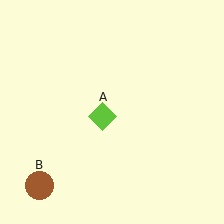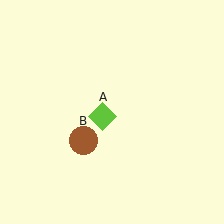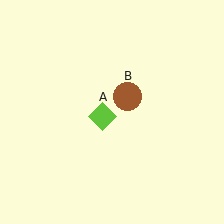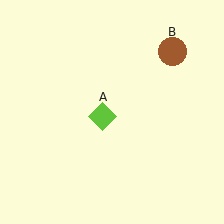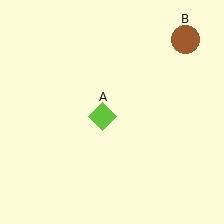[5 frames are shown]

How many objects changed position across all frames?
1 object changed position: brown circle (object B).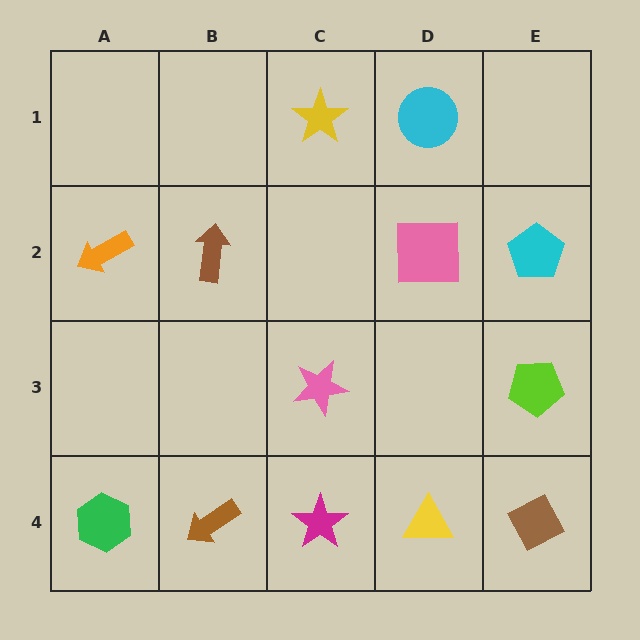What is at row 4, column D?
A yellow triangle.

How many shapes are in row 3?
2 shapes.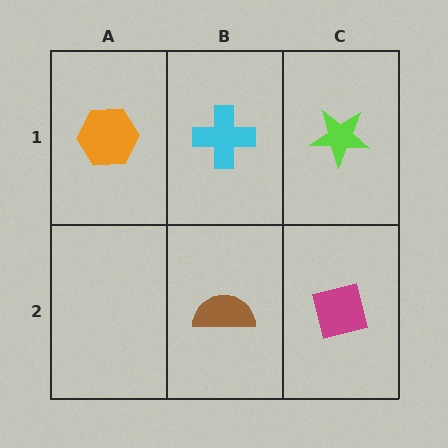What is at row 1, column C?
A lime star.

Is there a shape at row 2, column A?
No, that cell is empty.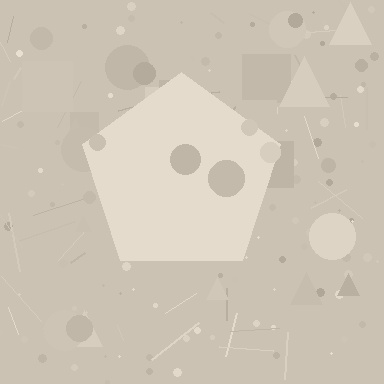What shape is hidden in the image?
A pentagon is hidden in the image.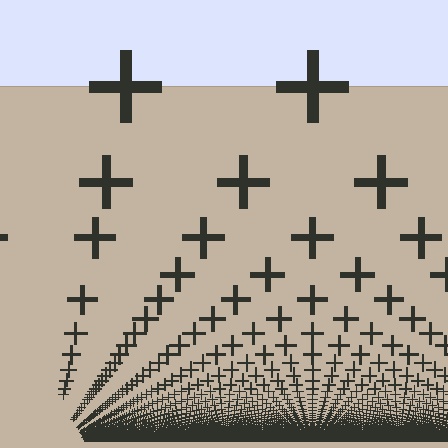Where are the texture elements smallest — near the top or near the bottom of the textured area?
Near the bottom.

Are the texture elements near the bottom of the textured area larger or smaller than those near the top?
Smaller. The gradient is inverted — elements near the bottom are smaller and denser.